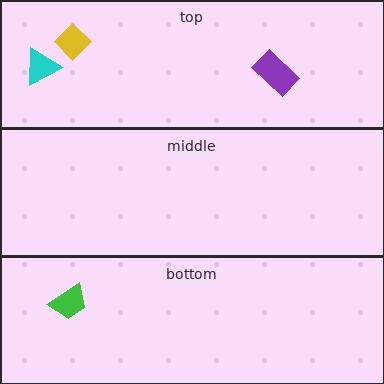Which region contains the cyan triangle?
The top region.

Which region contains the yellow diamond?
The top region.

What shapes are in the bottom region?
The green trapezoid.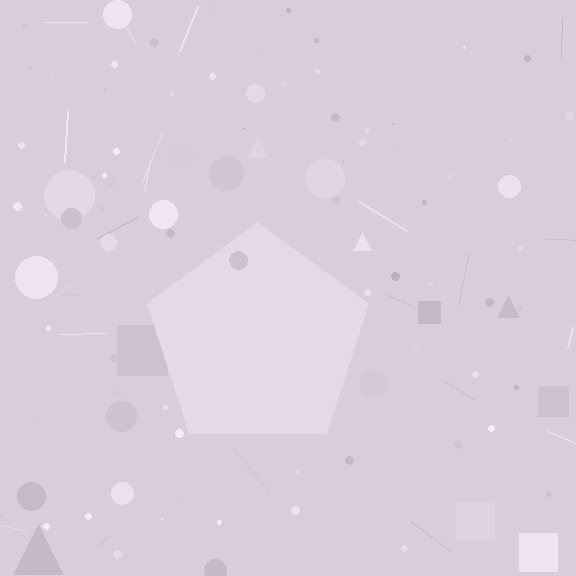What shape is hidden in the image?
A pentagon is hidden in the image.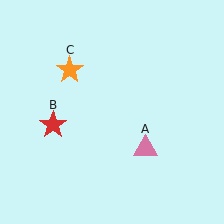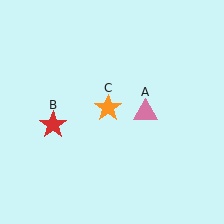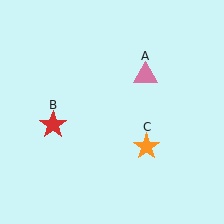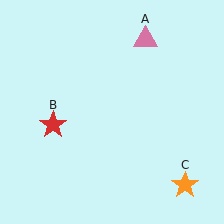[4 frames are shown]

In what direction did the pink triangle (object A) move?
The pink triangle (object A) moved up.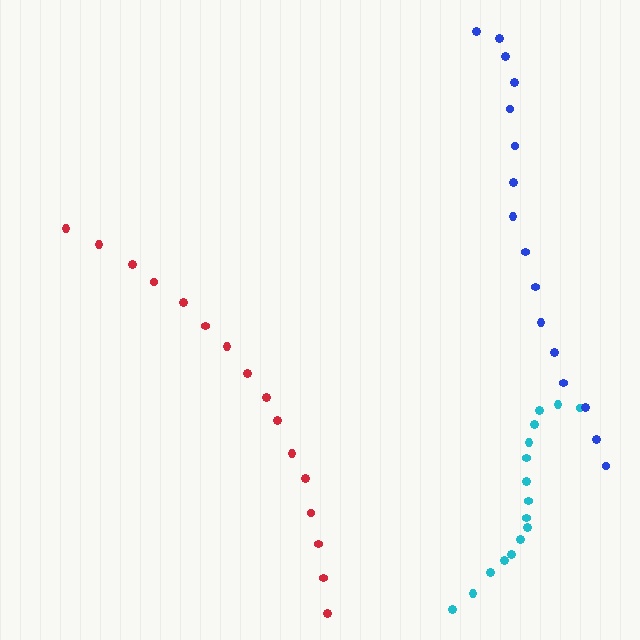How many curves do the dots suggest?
There are 3 distinct paths.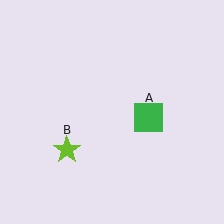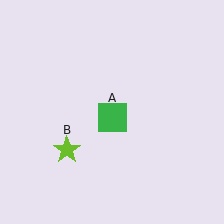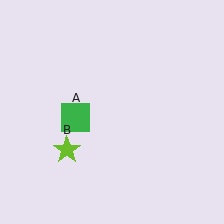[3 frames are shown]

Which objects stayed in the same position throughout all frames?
Lime star (object B) remained stationary.